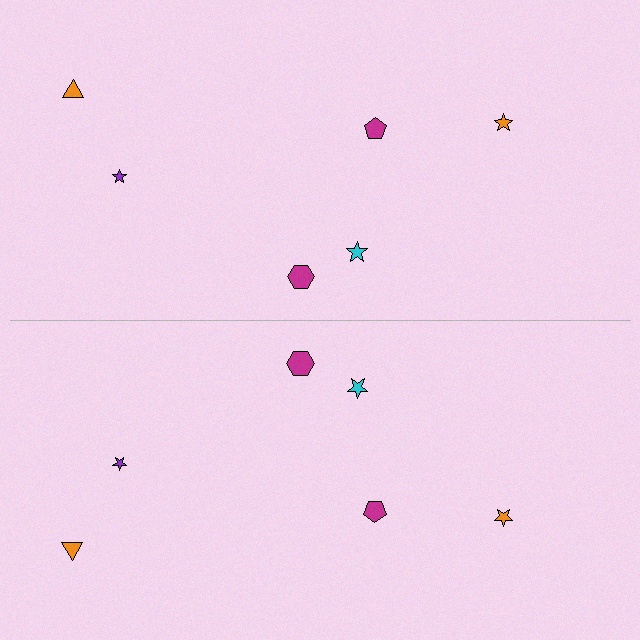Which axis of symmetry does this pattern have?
The pattern has a horizontal axis of symmetry running through the center of the image.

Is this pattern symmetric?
Yes, this pattern has bilateral (reflection) symmetry.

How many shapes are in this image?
There are 12 shapes in this image.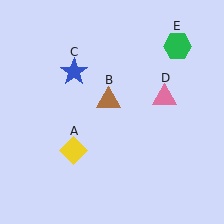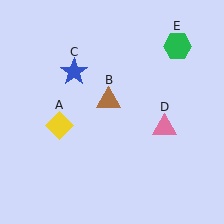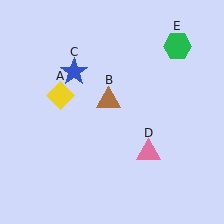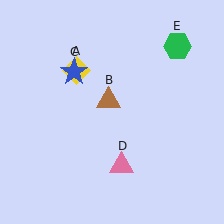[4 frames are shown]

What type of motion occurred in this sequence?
The yellow diamond (object A), pink triangle (object D) rotated clockwise around the center of the scene.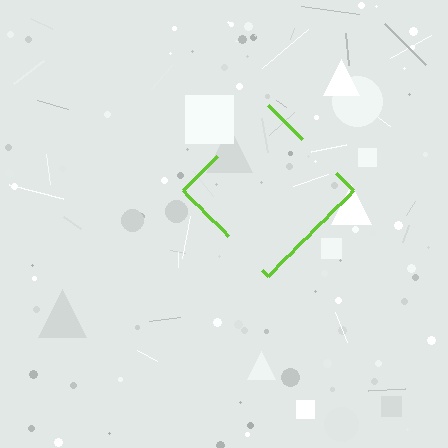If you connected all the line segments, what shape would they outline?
They would outline a diamond.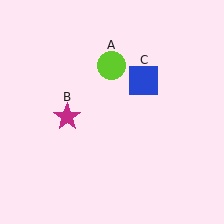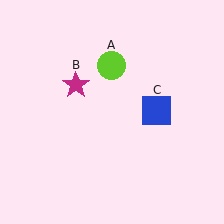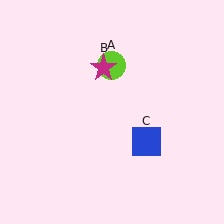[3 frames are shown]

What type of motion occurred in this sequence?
The magenta star (object B), blue square (object C) rotated clockwise around the center of the scene.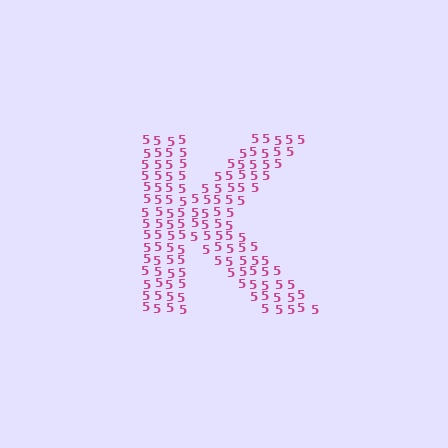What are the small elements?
The small elements are digit 5's.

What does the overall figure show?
The overall figure shows the letter K.